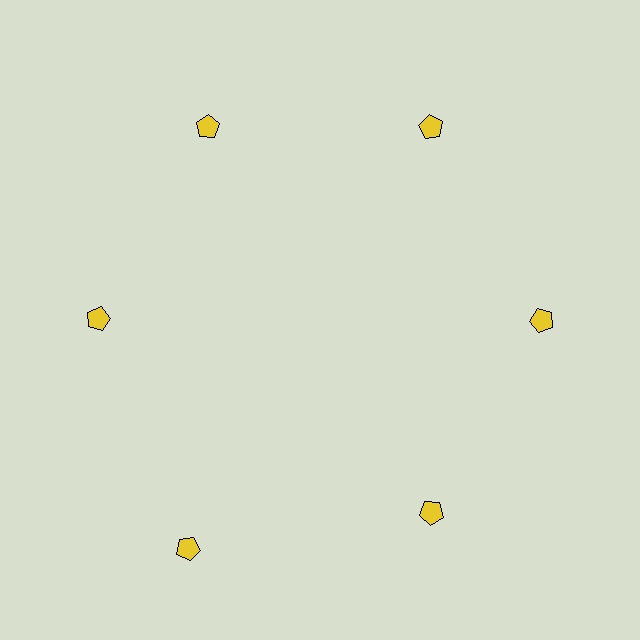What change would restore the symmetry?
The symmetry would be restored by moving it inward, back onto the ring so that all 6 pentagons sit at equal angles and equal distance from the center.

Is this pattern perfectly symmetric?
No. The 6 yellow pentagons are arranged in a ring, but one element near the 7 o'clock position is pushed outward from the center, breaking the 6-fold rotational symmetry.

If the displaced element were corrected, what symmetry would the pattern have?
It would have 6-fold rotational symmetry — the pattern would map onto itself every 60 degrees.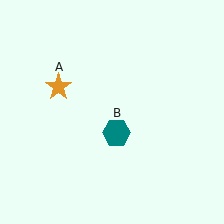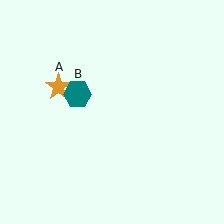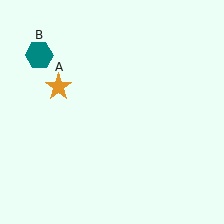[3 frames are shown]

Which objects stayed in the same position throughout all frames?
Orange star (object A) remained stationary.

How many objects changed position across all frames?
1 object changed position: teal hexagon (object B).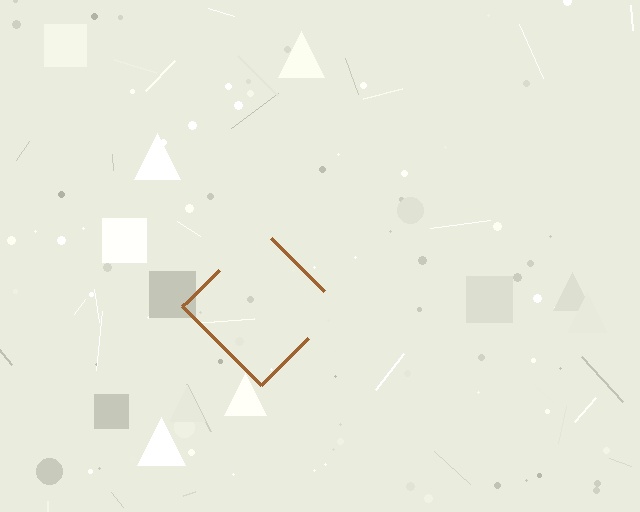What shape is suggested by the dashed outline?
The dashed outline suggests a diamond.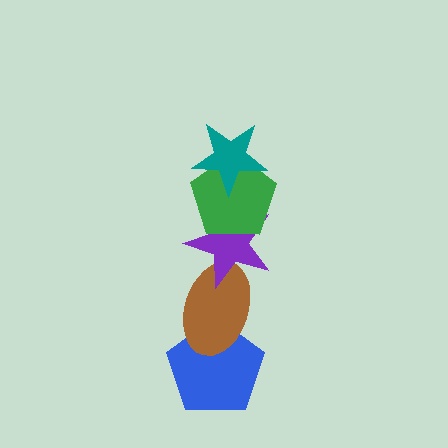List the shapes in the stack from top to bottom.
From top to bottom: the teal star, the green pentagon, the purple star, the brown ellipse, the blue pentagon.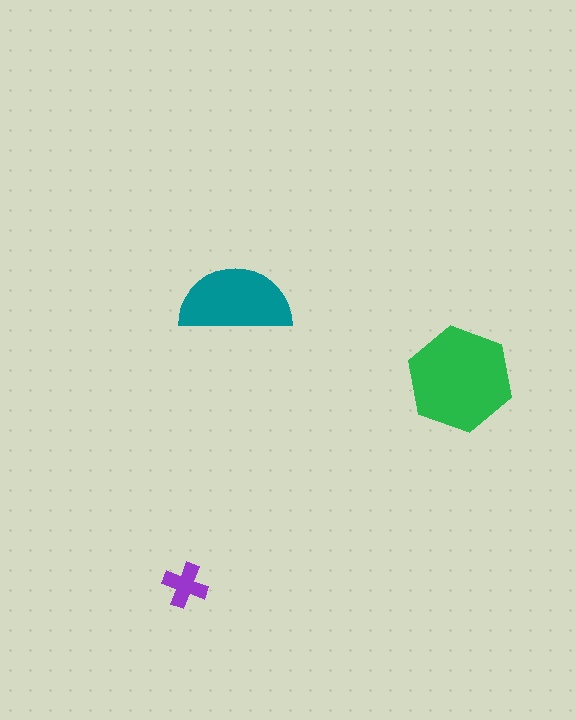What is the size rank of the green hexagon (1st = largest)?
1st.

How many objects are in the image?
There are 3 objects in the image.